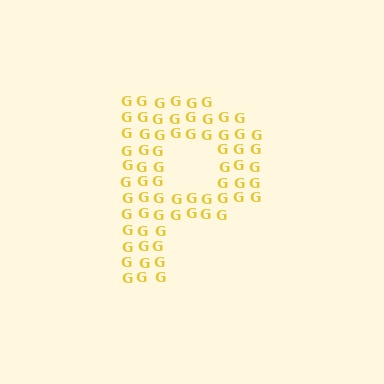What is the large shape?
The large shape is the letter P.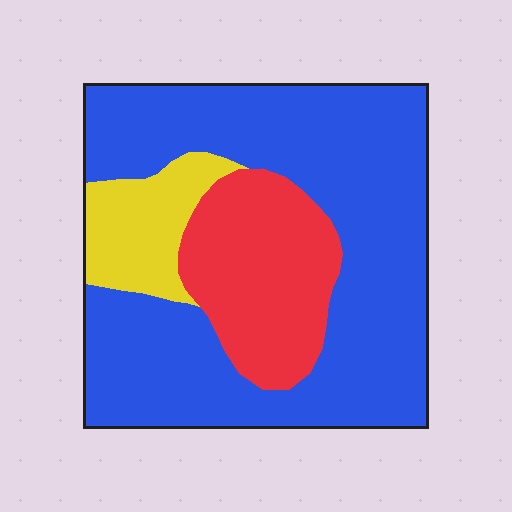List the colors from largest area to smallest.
From largest to smallest: blue, red, yellow.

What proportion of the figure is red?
Red takes up about one fifth (1/5) of the figure.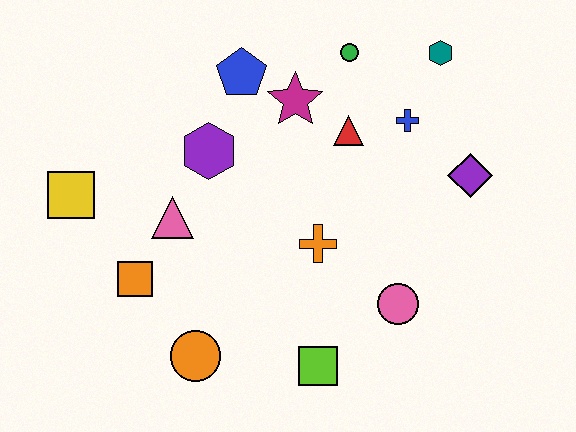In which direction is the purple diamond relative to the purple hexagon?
The purple diamond is to the right of the purple hexagon.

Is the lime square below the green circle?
Yes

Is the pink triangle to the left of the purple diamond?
Yes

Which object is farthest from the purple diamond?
The yellow square is farthest from the purple diamond.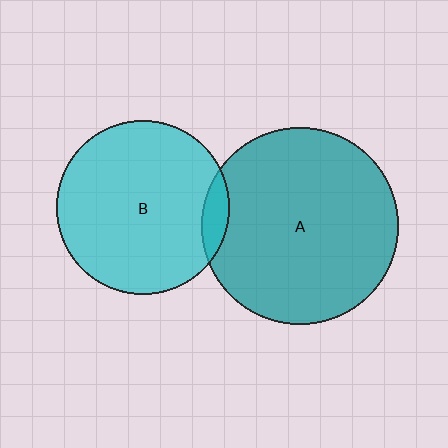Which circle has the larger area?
Circle A (teal).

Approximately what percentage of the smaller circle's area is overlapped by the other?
Approximately 10%.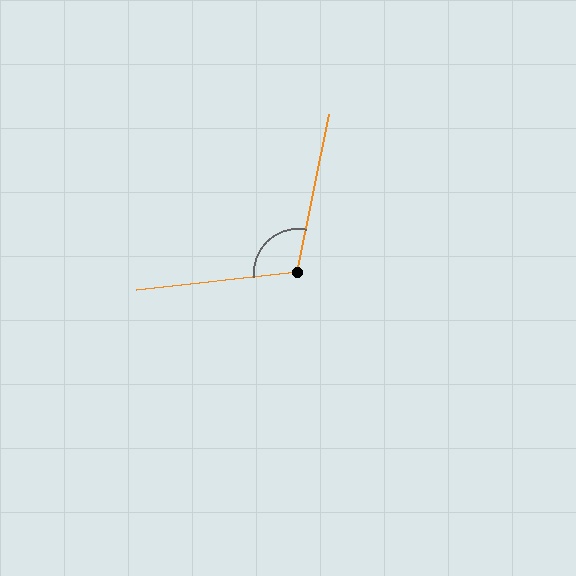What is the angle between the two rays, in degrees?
Approximately 108 degrees.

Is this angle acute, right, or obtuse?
It is obtuse.